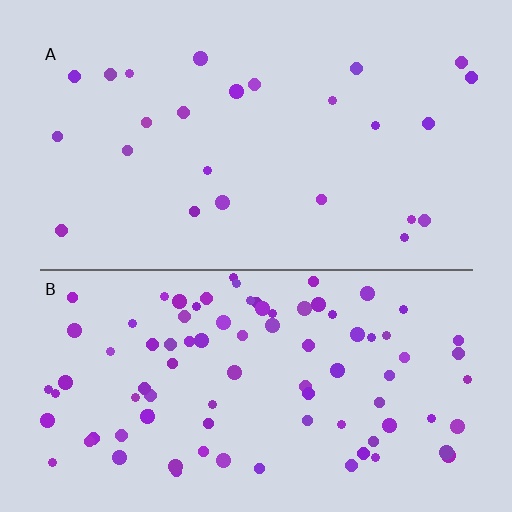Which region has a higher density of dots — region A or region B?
B (the bottom).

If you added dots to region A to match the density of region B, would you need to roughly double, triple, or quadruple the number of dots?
Approximately quadruple.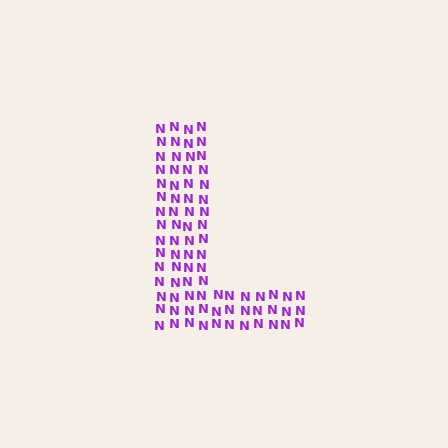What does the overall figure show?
The overall figure shows the letter L.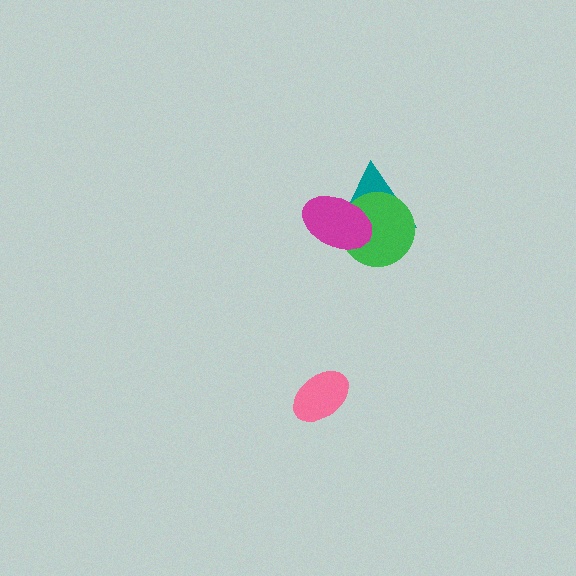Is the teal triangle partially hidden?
Yes, it is partially covered by another shape.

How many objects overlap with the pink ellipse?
0 objects overlap with the pink ellipse.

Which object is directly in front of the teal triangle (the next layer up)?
The green circle is directly in front of the teal triangle.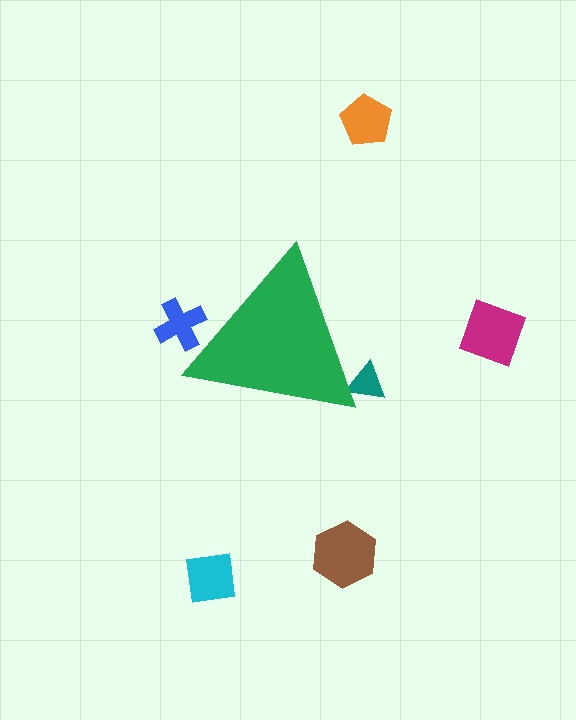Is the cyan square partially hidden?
No, the cyan square is fully visible.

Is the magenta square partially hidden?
No, the magenta square is fully visible.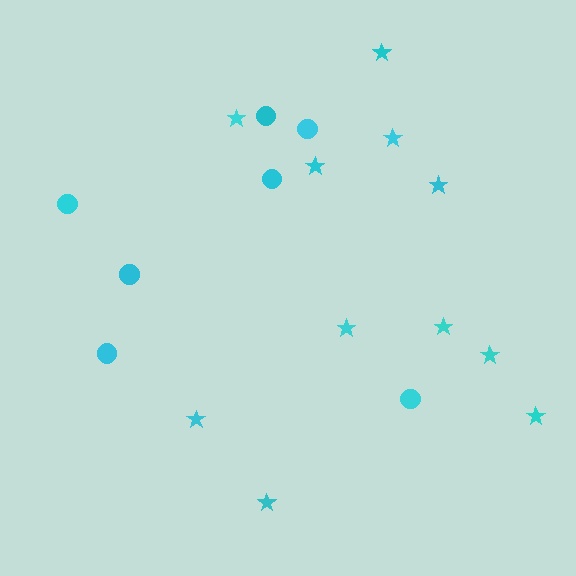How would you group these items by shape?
There are 2 groups: one group of circles (7) and one group of stars (11).